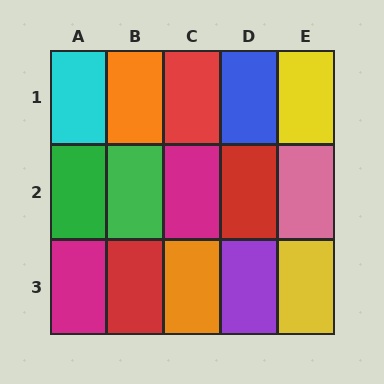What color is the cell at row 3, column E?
Yellow.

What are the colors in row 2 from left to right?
Green, green, magenta, red, pink.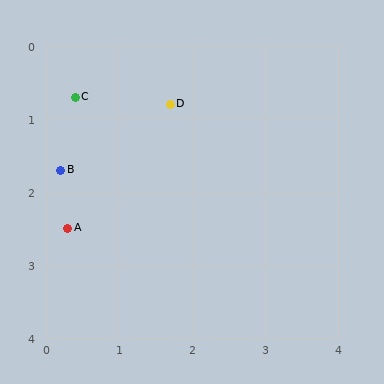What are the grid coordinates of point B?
Point B is at approximately (0.2, 1.7).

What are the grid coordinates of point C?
Point C is at approximately (0.4, 0.7).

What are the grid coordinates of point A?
Point A is at approximately (0.3, 2.5).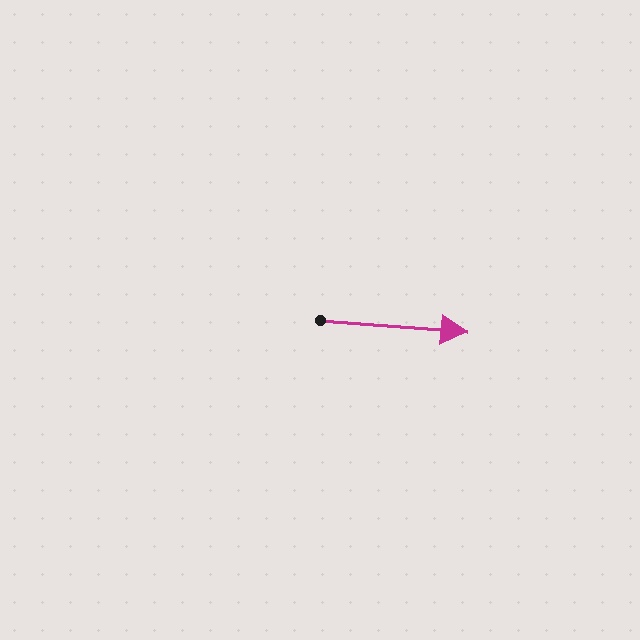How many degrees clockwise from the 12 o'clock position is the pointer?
Approximately 95 degrees.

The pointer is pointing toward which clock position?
Roughly 3 o'clock.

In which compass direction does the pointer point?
East.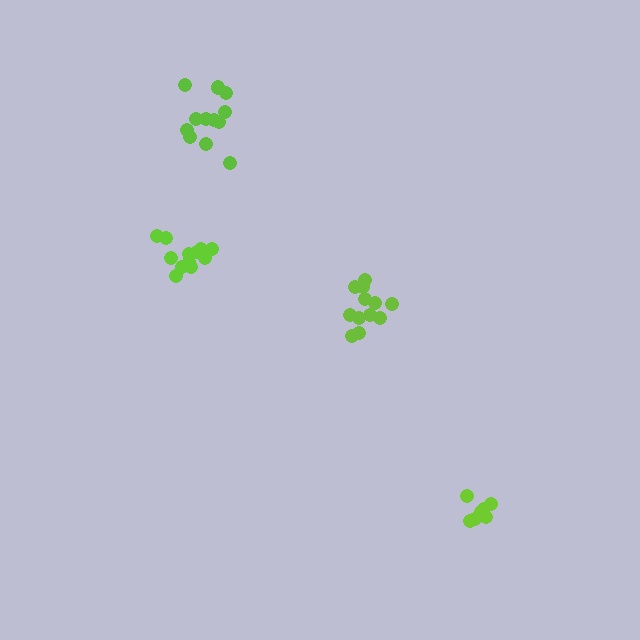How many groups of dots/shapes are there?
There are 4 groups.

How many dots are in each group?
Group 1: 12 dots, Group 2: 12 dots, Group 3: 8 dots, Group 4: 12 dots (44 total).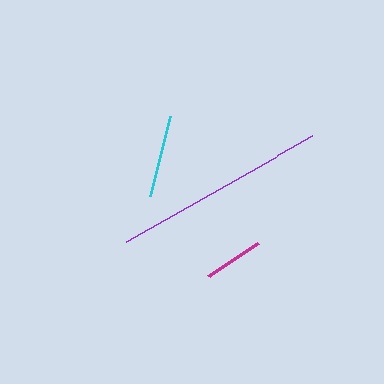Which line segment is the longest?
The purple line is the longest at approximately 214 pixels.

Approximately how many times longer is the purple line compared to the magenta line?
The purple line is approximately 3.5 times the length of the magenta line.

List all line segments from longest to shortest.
From longest to shortest: purple, cyan, magenta.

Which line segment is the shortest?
The magenta line is the shortest at approximately 60 pixels.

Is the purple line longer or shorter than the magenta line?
The purple line is longer than the magenta line.